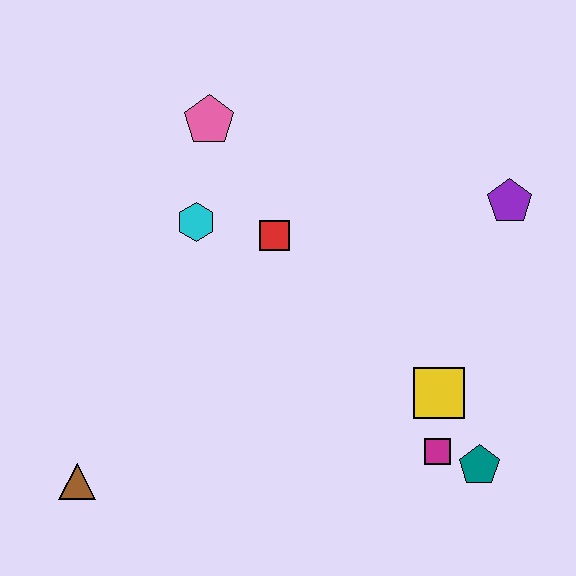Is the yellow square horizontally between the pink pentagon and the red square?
No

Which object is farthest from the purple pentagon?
The brown triangle is farthest from the purple pentagon.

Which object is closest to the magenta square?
The teal pentagon is closest to the magenta square.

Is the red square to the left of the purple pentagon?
Yes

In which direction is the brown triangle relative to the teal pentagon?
The brown triangle is to the left of the teal pentagon.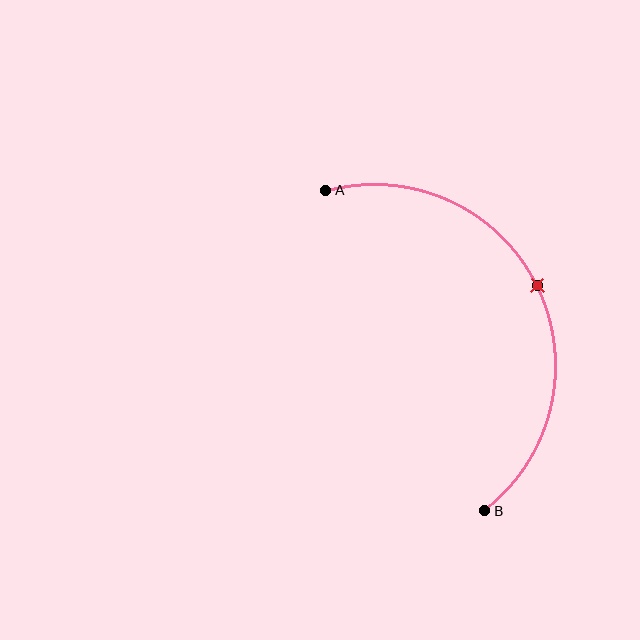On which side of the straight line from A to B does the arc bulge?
The arc bulges to the right of the straight line connecting A and B.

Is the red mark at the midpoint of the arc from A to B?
Yes. The red mark lies on the arc at equal arc-length from both A and B — it is the arc midpoint.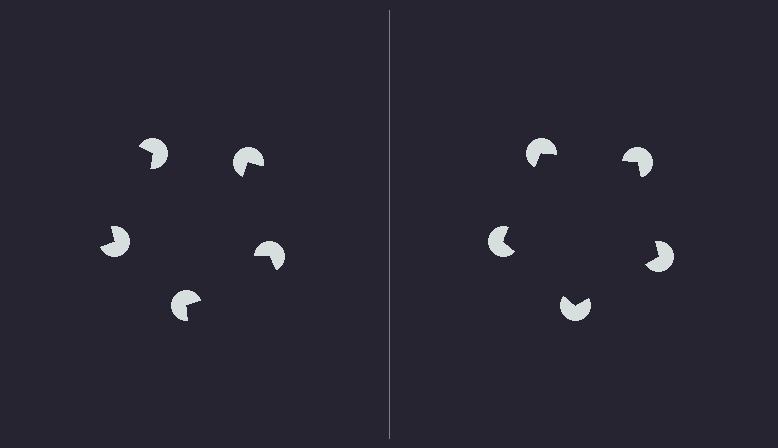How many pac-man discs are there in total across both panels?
10 — 5 on each side.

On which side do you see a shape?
An illusory pentagon appears on the right side. On the left side the wedge cuts are rotated, so no coherent shape forms.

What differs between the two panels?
The pac-man discs are positioned identically on both sides; only the wedge orientations differ. On the right they align to a pentagon; on the left they are misaligned.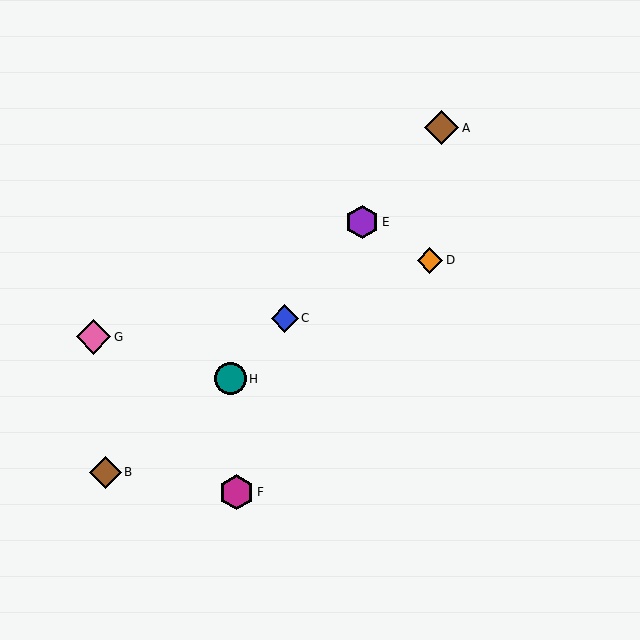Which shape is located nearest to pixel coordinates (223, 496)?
The magenta hexagon (labeled F) at (236, 492) is nearest to that location.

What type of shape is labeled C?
Shape C is a blue diamond.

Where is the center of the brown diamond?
The center of the brown diamond is at (105, 472).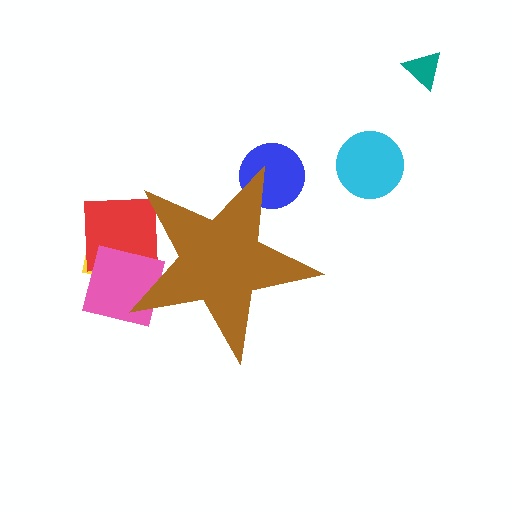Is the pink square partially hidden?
Yes, the pink square is partially hidden behind the brown star.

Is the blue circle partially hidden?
Yes, the blue circle is partially hidden behind the brown star.